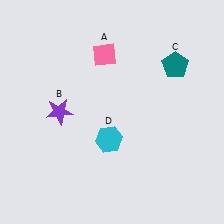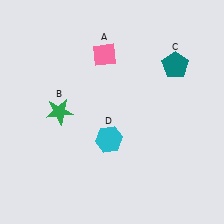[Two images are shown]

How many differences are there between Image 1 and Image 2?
There is 1 difference between the two images.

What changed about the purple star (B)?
In Image 1, B is purple. In Image 2, it changed to green.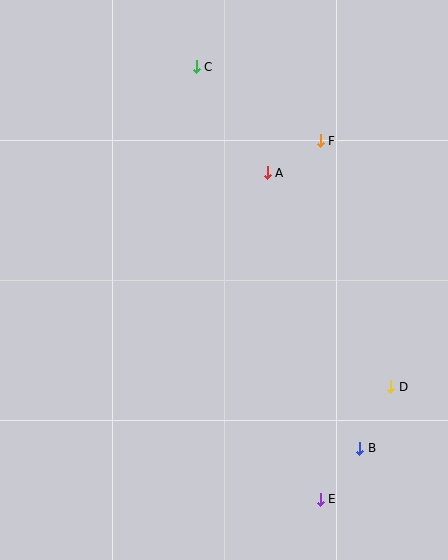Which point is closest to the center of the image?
Point A at (267, 173) is closest to the center.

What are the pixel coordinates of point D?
Point D is at (391, 387).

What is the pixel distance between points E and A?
The distance between E and A is 331 pixels.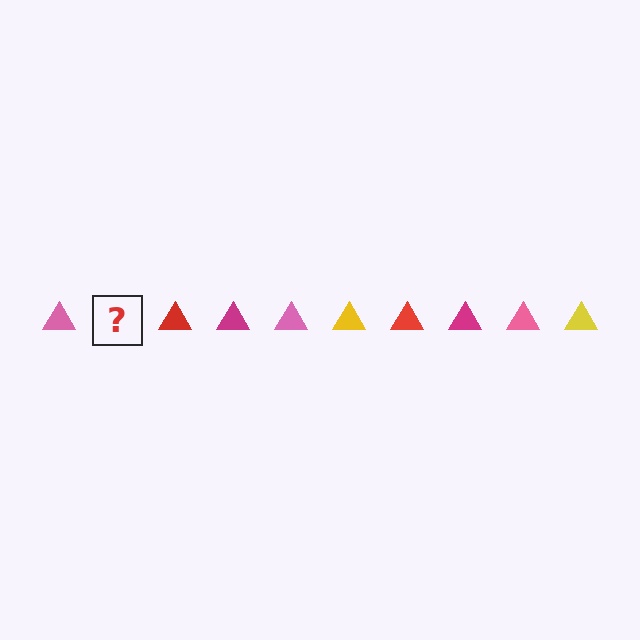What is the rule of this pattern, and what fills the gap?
The rule is that the pattern cycles through pink, yellow, red, magenta triangles. The gap should be filled with a yellow triangle.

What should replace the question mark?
The question mark should be replaced with a yellow triangle.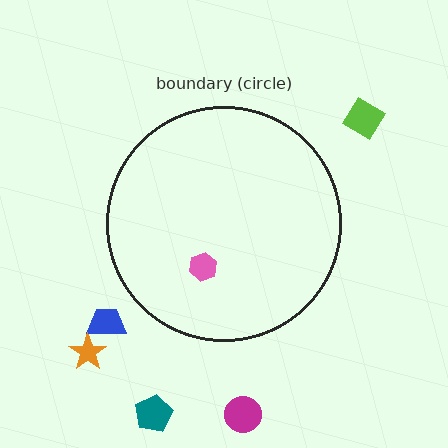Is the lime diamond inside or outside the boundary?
Outside.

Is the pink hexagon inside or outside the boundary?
Inside.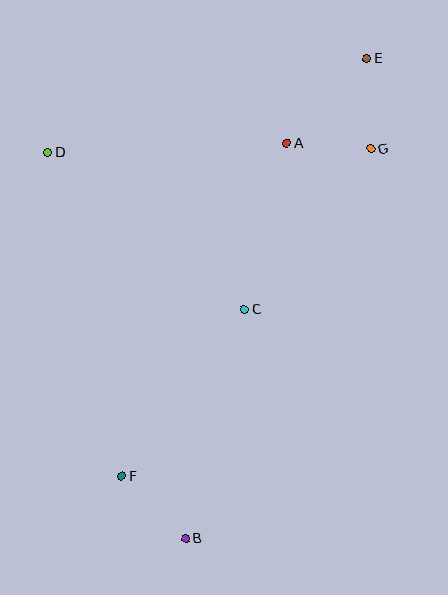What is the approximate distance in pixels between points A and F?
The distance between A and F is approximately 372 pixels.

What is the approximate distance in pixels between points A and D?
The distance between A and D is approximately 239 pixels.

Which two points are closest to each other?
Points A and G are closest to each other.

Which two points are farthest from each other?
Points B and E are farthest from each other.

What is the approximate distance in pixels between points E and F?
The distance between E and F is approximately 484 pixels.